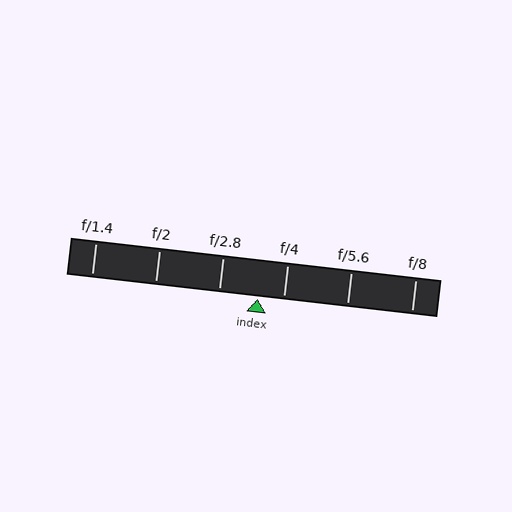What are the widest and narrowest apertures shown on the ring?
The widest aperture shown is f/1.4 and the narrowest is f/8.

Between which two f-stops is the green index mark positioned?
The index mark is between f/2.8 and f/4.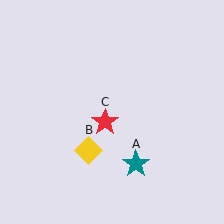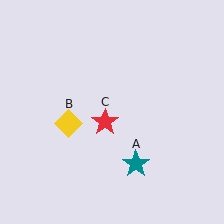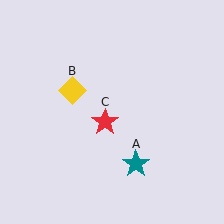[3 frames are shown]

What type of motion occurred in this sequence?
The yellow diamond (object B) rotated clockwise around the center of the scene.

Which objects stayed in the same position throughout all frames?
Teal star (object A) and red star (object C) remained stationary.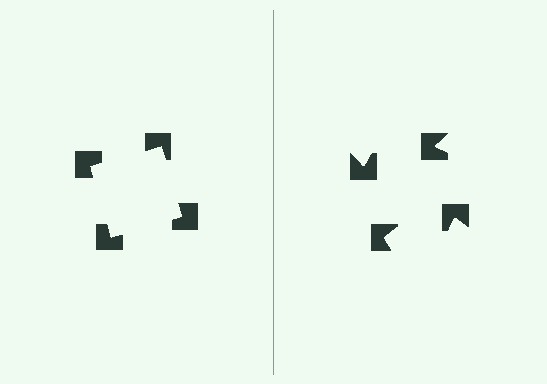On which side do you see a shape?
An illusory square appears on the left side. On the right side the wedge cuts are rotated, so no coherent shape forms.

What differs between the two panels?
The notched squares are positioned identically on both sides; only the wedge orientations differ. On the left they align to a square; on the right they are misaligned.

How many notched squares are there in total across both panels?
8 — 4 on each side.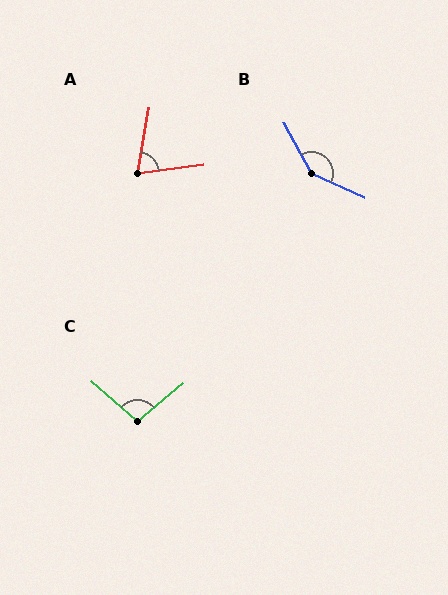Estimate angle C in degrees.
Approximately 99 degrees.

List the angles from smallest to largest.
A (73°), C (99°), B (142°).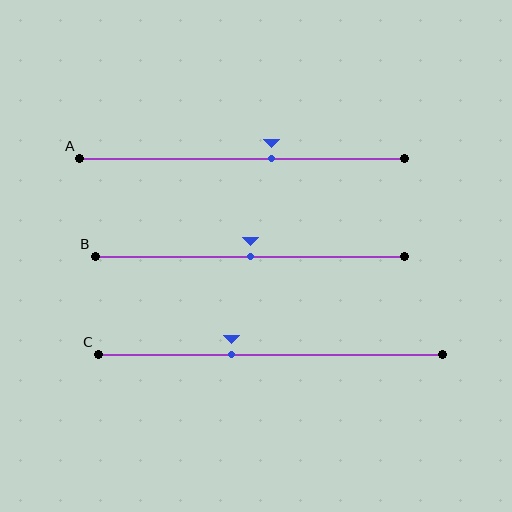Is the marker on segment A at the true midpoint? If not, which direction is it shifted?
No, the marker on segment A is shifted to the right by about 9% of the segment length.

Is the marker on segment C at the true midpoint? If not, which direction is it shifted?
No, the marker on segment C is shifted to the left by about 11% of the segment length.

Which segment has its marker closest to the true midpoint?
Segment B has its marker closest to the true midpoint.